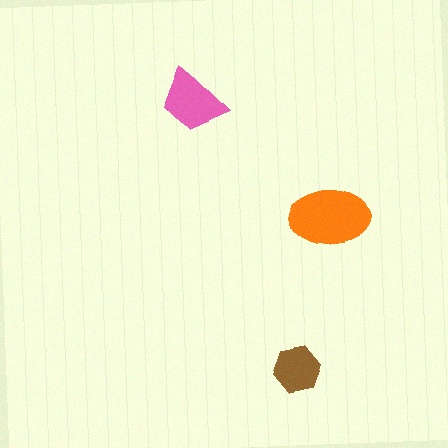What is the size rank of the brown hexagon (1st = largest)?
3rd.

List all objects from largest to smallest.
The orange ellipse, the pink trapezoid, the brown hexagon.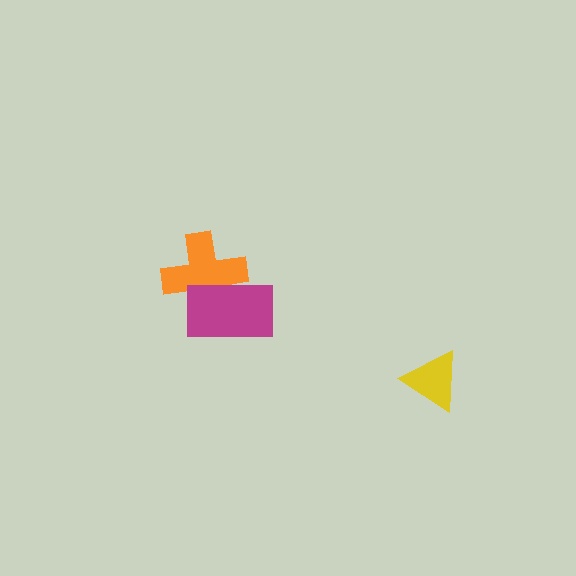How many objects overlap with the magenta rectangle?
1 object overlaps with the magenta rectangle.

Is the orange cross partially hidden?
Yes, it is partially covered by another shape.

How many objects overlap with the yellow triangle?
0 objects overlap with the yellow triangle.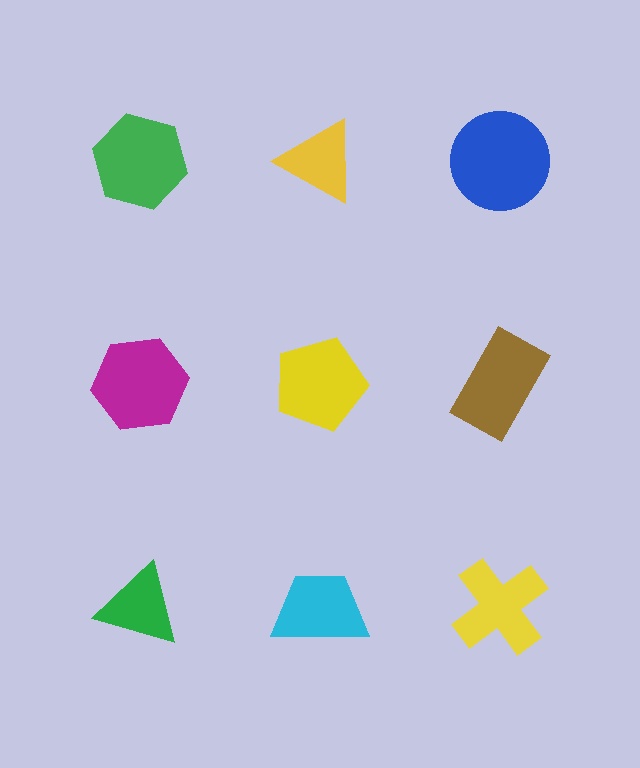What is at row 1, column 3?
A blue circle.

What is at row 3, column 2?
A cyan trapezoid.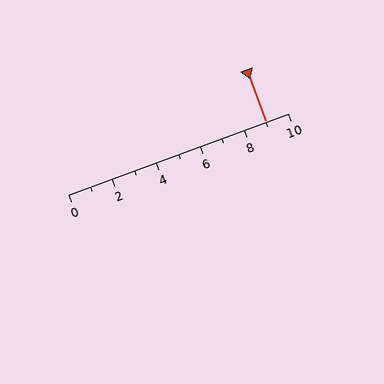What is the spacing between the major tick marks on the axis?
The major ticks are spaced 2 apart.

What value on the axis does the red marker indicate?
The marker indicates approximately 9.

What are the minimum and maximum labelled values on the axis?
The axis runs from 0 to 10.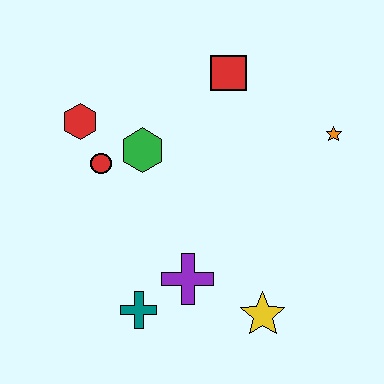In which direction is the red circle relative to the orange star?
The red circle is to the left of the orange star.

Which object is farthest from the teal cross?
The orange star is farthest from the teal cross.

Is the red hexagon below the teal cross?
No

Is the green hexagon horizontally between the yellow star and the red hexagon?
Yes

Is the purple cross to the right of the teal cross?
Yes